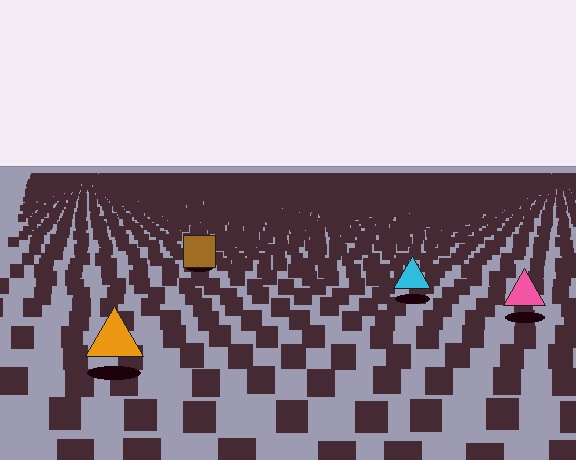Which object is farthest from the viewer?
The brown square is farthest from the viewer. It appears smaller and the ground texture around it is denser.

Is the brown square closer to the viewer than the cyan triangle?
No. The cyan triangle is closer — you can tell from the texture gradient: the ground texture is coarser near it.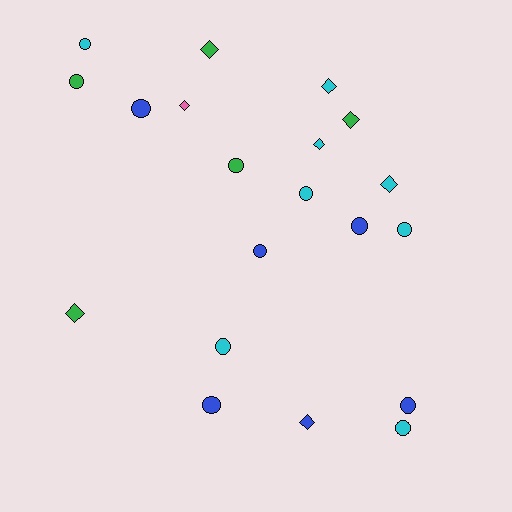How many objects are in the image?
There are 20 objects.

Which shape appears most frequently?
Circle, with 12 objects.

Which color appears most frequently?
Cyan, with 8 objects.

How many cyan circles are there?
There are 5 cyan circles.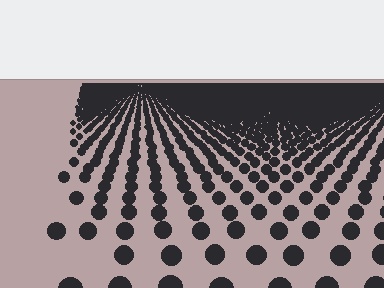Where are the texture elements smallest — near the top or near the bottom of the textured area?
Near the top.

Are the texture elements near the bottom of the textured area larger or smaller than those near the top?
Larger. Near the bottom, elements are closer to the viewer and appear at a bigger on-screen size.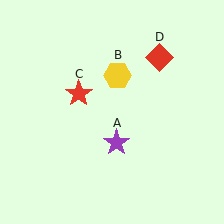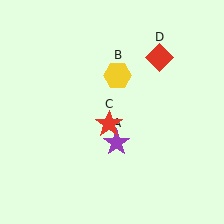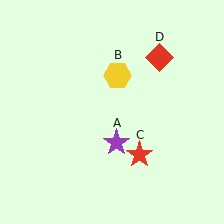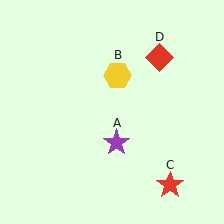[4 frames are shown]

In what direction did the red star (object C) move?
The red star (object C) moved down and to the right.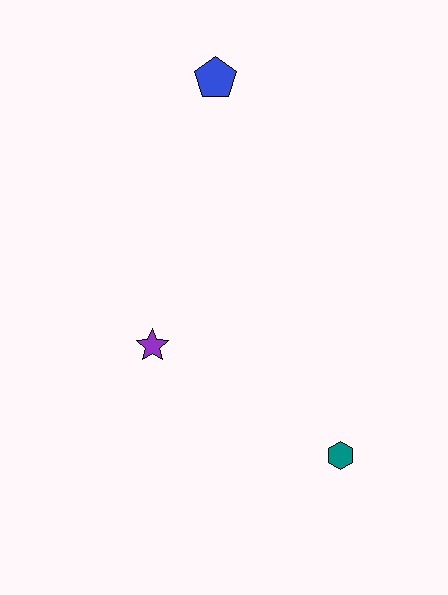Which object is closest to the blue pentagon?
The purple star is closest to the blue pentagon.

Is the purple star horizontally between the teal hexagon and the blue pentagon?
No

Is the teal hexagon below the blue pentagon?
Yes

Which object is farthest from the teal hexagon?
The blue pentagon is farthest from the teal hexagon.